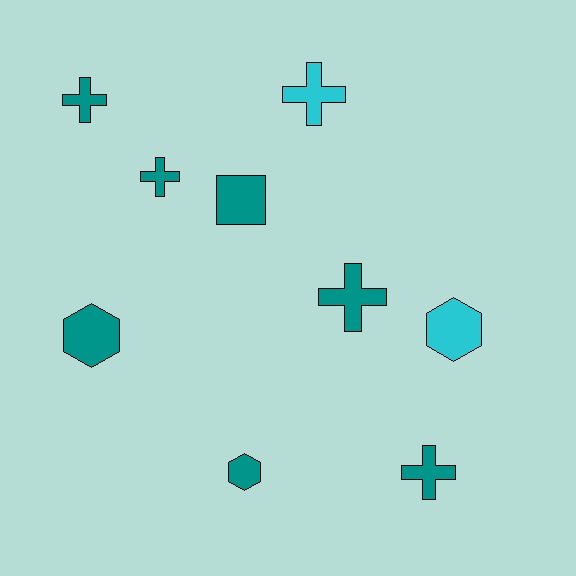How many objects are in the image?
There are 9 objects.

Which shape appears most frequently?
Cross, with 5 objects.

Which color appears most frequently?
Teal, with 7 objects.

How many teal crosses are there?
There are 4 teal crosses.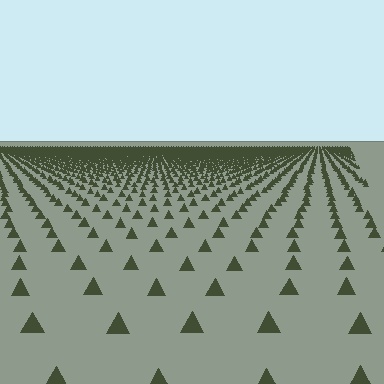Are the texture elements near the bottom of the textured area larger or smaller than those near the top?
Larger. Near the bottom, elements are closer to the viewer and appear at a bigger on-screen size.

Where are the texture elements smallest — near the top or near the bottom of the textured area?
Near the top.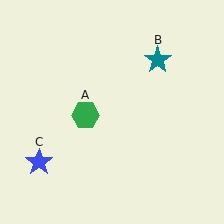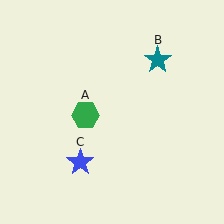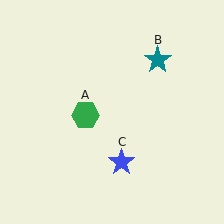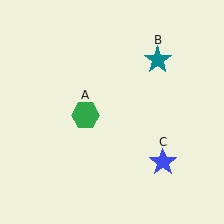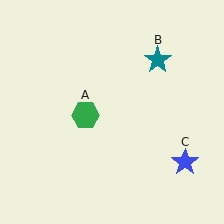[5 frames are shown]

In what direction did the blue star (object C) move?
The blue star (object C) moved right.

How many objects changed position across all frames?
1 object changed position: blue star (object C).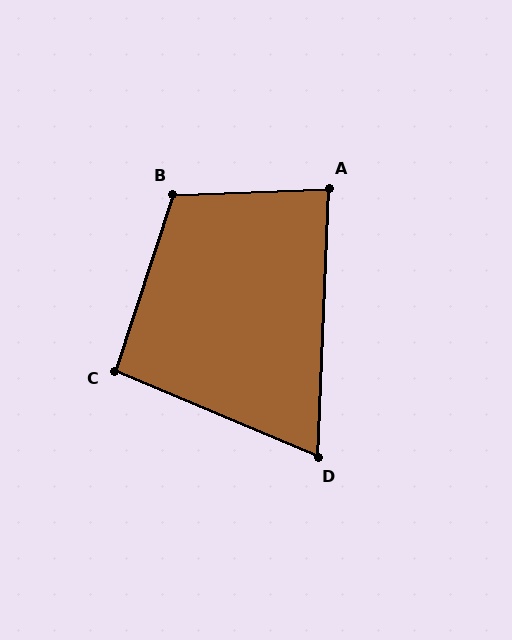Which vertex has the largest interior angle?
B, at approximately 110 degrees.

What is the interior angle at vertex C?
Approximately 94 degrees (approximately right).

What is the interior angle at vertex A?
Approximately 86 degrees (approximately right).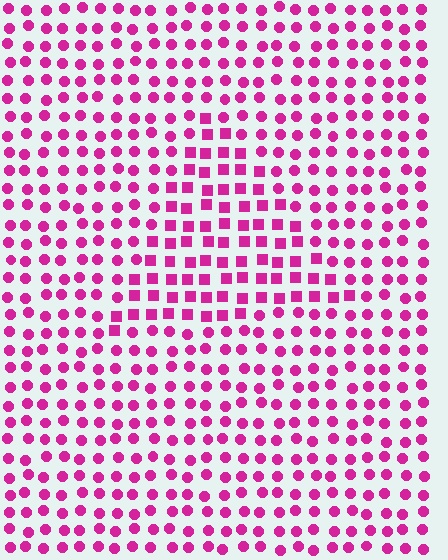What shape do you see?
I see a triangle.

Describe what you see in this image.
The image is filled with small magenta elements arranged in a uniform grid. A triangle-shaped region contains squares, while the surrounding area contains circles. The boundary is defined purely by the change in element shape.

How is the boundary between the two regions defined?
The boundary is defined by a change in element shape: squares inside vs. circles outside. All elements share the same color and spacing.